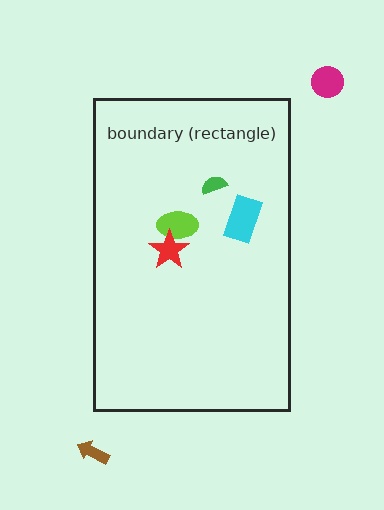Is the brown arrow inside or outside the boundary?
Outside.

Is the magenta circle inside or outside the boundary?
Outside.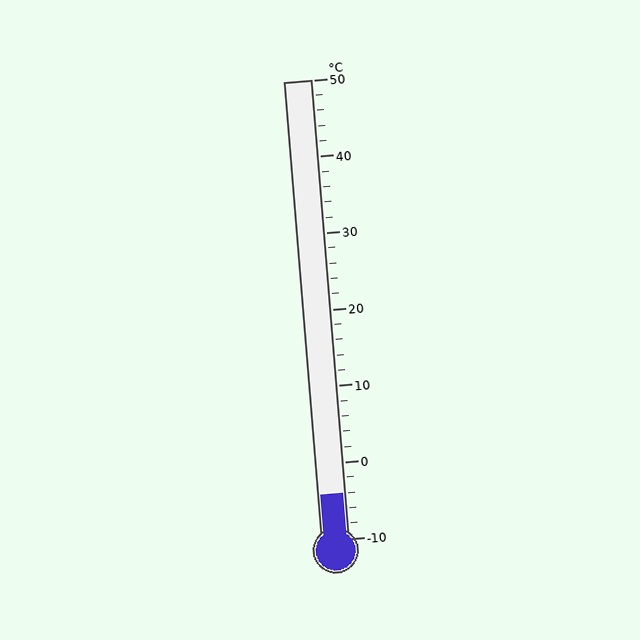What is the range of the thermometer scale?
The thermometer scale ranges from -10°C to 50°C.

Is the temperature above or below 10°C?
The temperature is below 10°C.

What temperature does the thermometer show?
The thermometer shows approximately -4°C.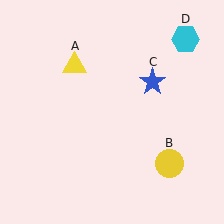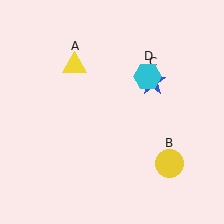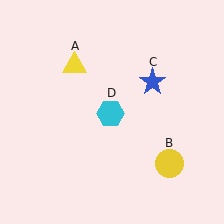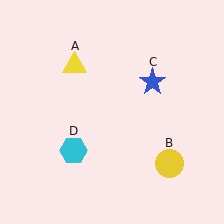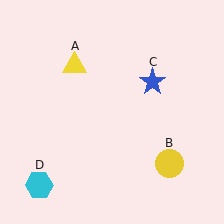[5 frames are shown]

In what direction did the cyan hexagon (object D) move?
The cyan hexagon (object D) moved down and to the left.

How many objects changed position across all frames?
1 object changed position: cyan hexagon (object D).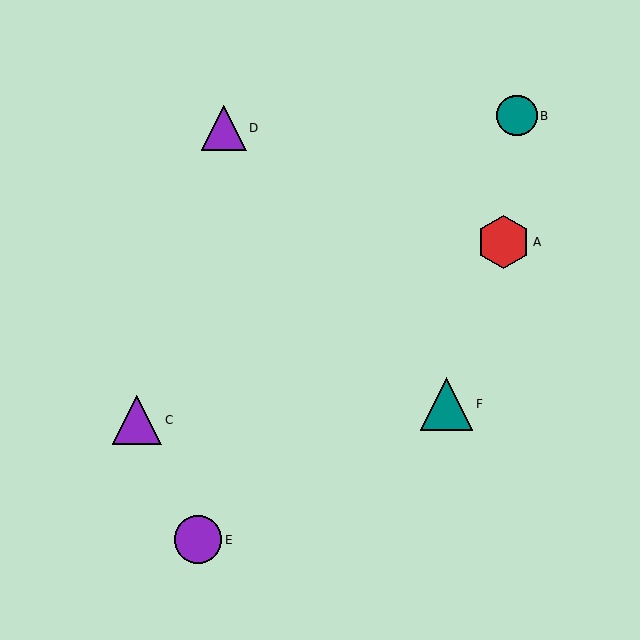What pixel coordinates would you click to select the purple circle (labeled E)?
Click at (198, 540) to select the purple circle E.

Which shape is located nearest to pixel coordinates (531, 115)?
The teal circle (labeled B) at (517, 116) is nearest to that location.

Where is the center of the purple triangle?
The center of the purple triangle is at (137, 420).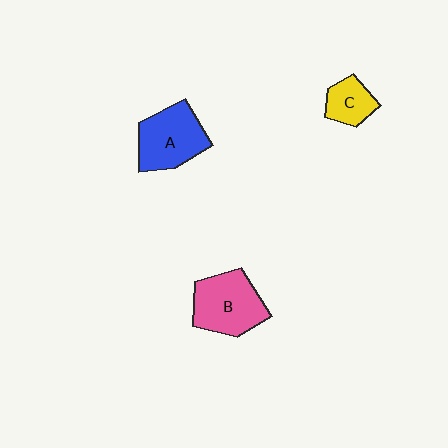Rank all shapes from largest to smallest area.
From largest to smallest: B (pink), A (blue), C (yellow).